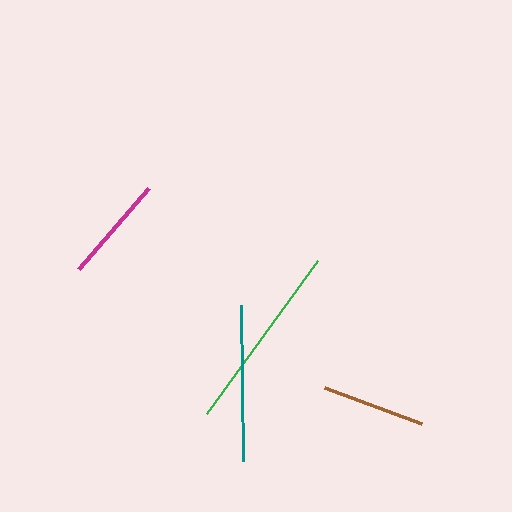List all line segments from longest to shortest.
From longest to shortest: green, teal, magenta, brown.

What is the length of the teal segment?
The teal segment is approximately 156 pixels long.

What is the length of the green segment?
The green segment is approximately 189 pixels long.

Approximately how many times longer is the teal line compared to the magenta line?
The teal line is approximately 1.5 times the length of the magenta line.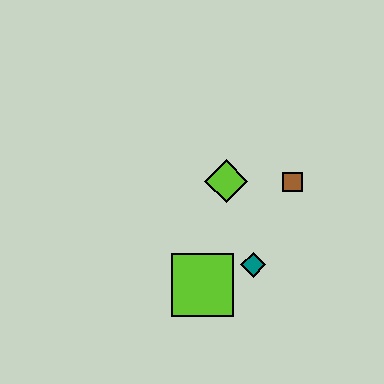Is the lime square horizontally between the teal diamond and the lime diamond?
No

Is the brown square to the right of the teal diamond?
Yes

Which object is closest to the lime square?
The teal diamond is closest to the lime square.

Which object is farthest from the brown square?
The lime square is farthest from the brown square.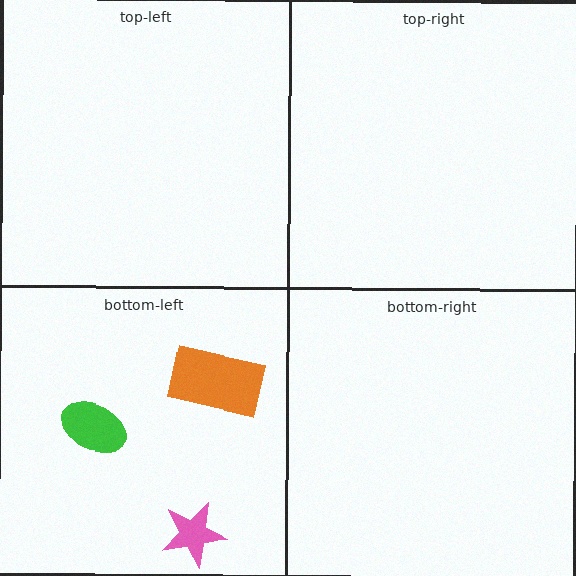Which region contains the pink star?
The bottom-left region.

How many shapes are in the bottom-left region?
3.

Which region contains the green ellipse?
The bottom-left region.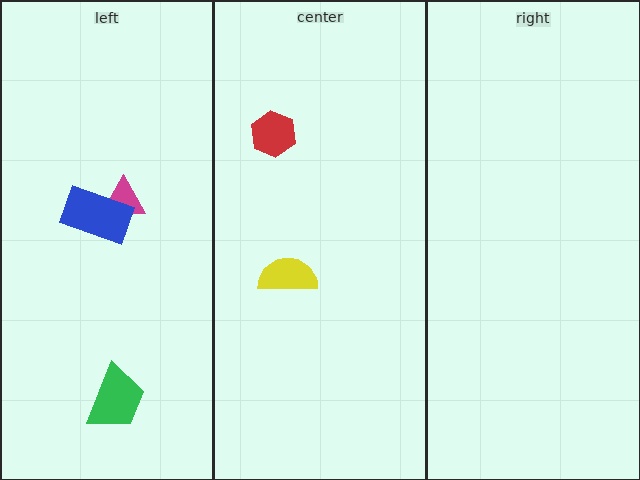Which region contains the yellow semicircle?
The center region.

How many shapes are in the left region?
3.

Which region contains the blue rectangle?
The left region.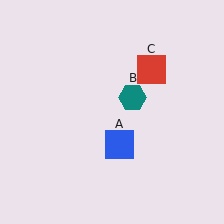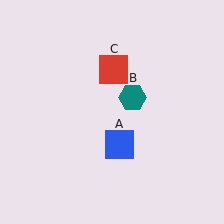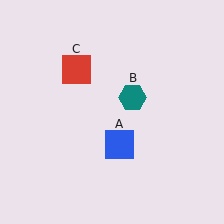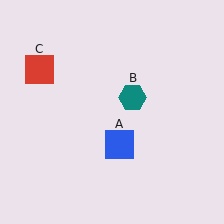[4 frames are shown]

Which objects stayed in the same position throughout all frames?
Blue square (object A) and teal hexagon (object B) remained stationary.